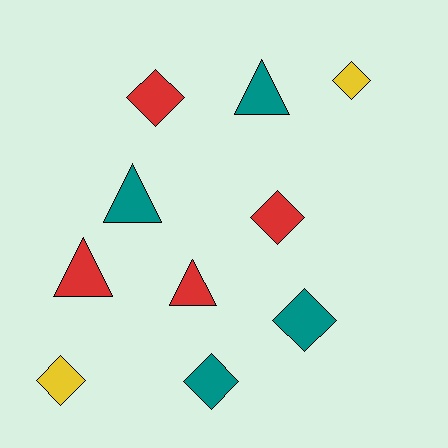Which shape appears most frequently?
Diamond, with 6 objects.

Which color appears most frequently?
Red, with 4 objects.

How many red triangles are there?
There are 2 red triangles.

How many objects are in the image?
There are 10 objects.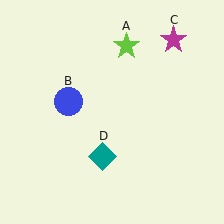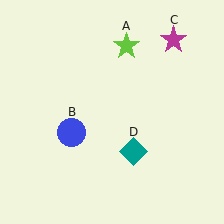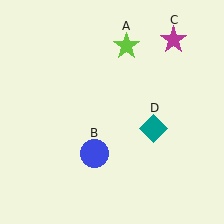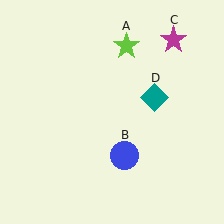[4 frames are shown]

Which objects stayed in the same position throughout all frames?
Lime star (object A) and magenta star (object C) remained stationary.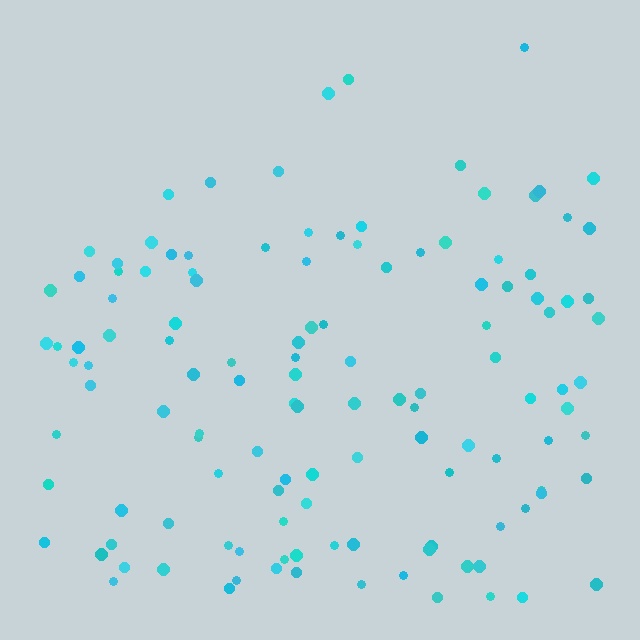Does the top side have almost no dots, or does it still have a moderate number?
Still a moderate number, just noticeably fewer than the bottom.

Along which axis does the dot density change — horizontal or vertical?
Vertical.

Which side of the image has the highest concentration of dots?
The bottom.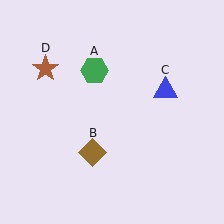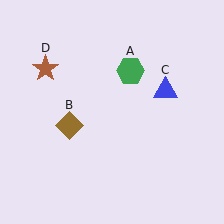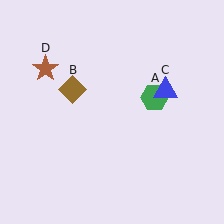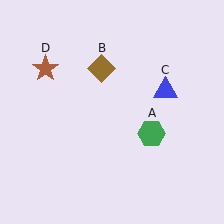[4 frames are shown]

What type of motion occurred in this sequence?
The green hexagon (object A), brown diamond (object B) rotated clockwise around the center of the scene.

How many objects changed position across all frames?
2 objects changed position: green hexagon (object A), brown diamond (object B).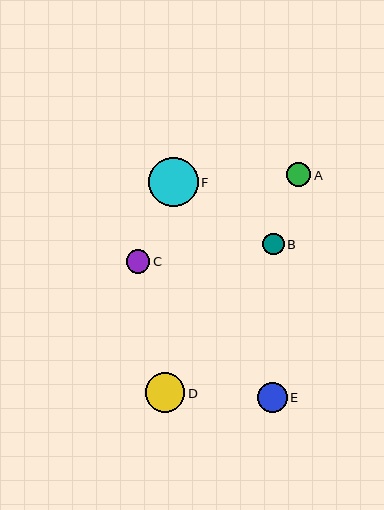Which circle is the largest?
Circle F is the largest with a size of approximately 50 pixels.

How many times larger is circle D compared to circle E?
Circle D is approximately 1.3 times the size of circle E.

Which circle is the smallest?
Circle B is the smallest with a size of approximately 22 pixels.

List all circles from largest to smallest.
From largest to smallest: F, D, E, A, C, B.